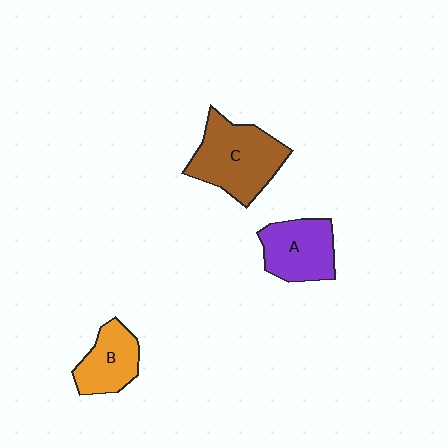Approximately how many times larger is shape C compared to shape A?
Approximately 1.4 times.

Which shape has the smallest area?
Shape B (orange).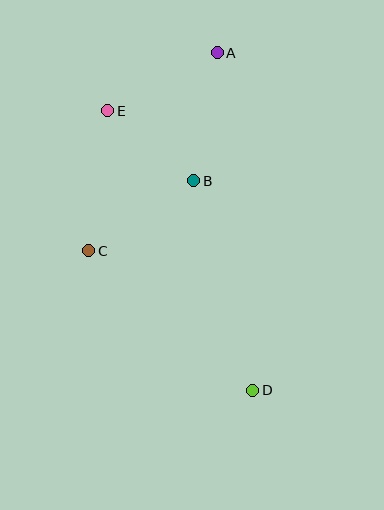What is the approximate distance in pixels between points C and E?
The distance between C and E is approximately 141 pixels.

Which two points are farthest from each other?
Points A and D are farthest from each other.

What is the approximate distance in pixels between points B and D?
The distance between B and D is approximately 218 pixels.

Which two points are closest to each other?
Points B and E are closest to each other.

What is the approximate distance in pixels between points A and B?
The distance between A and B is approximately 130 pixels.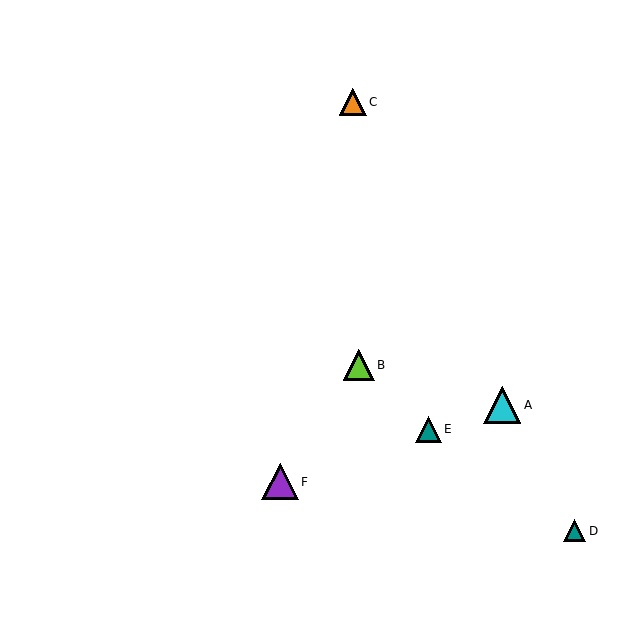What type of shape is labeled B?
Shape B is a lime triangle.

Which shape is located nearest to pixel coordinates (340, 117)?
The orange triangle (labeled C) at (353, 102) is nearest to that location.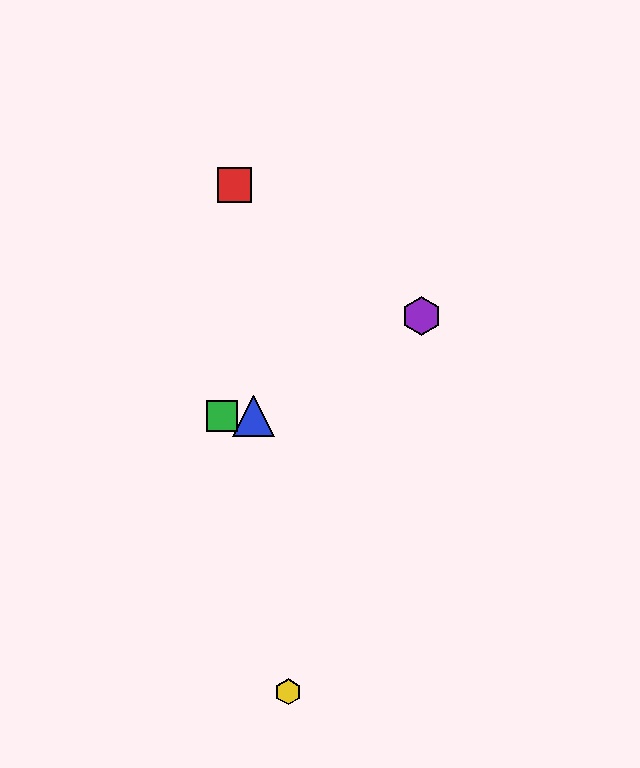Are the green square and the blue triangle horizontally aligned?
Yes, both are at y≈416.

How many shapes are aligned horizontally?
2 shapes (the blue triangle, the green square) are aligned horizontally.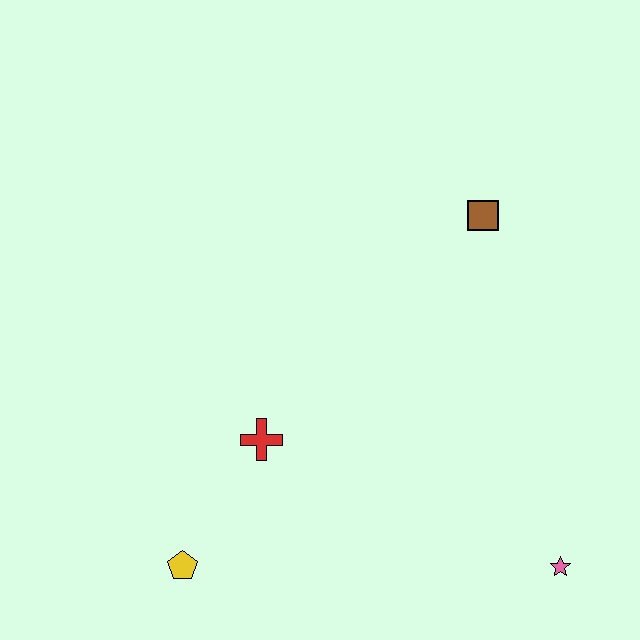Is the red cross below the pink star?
No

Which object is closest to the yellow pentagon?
The red cross is closest to the yellow pentagon.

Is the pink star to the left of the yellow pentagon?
No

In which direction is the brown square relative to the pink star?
The brown square is above the pink star.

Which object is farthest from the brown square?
The yellow pentagon is farthest from the brown square.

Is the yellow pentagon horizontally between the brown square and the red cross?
No